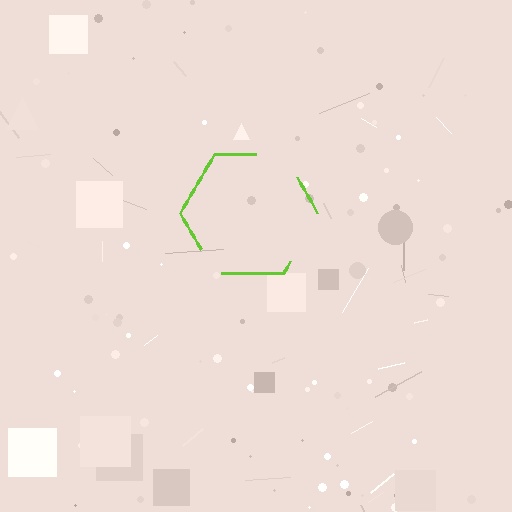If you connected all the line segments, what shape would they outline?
They would outline a hexagon.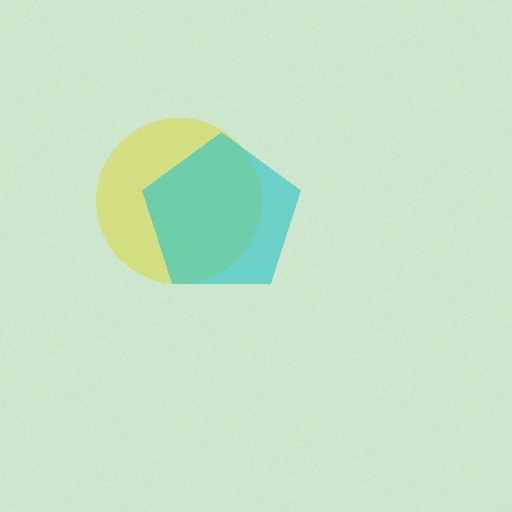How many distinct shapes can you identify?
There are 2 distinct shapes: a yellow circle, a cyan pentagon.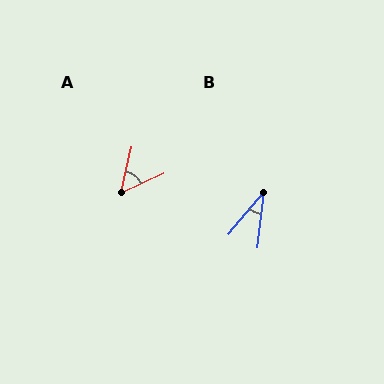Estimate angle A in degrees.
Approximately 52 degrees.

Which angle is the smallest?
B, at approximately 34 degrees.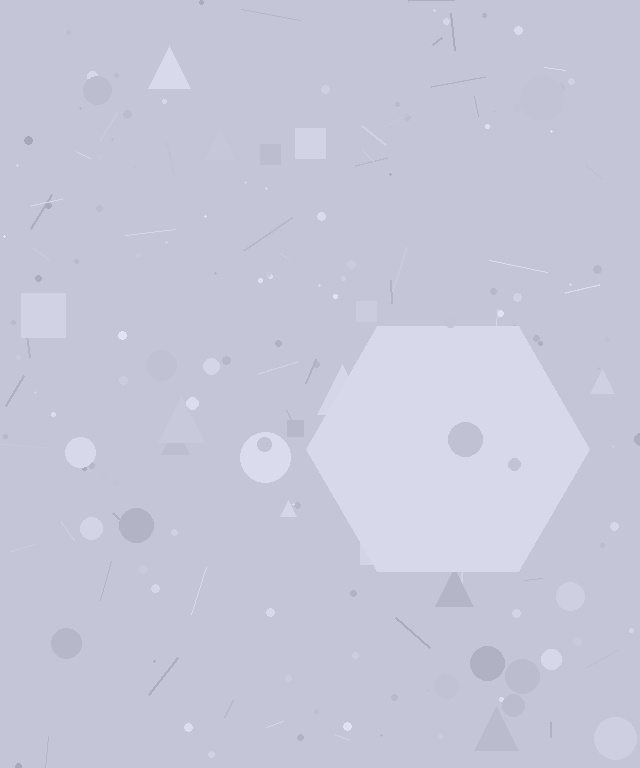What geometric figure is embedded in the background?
A hexagon is embedded in the background.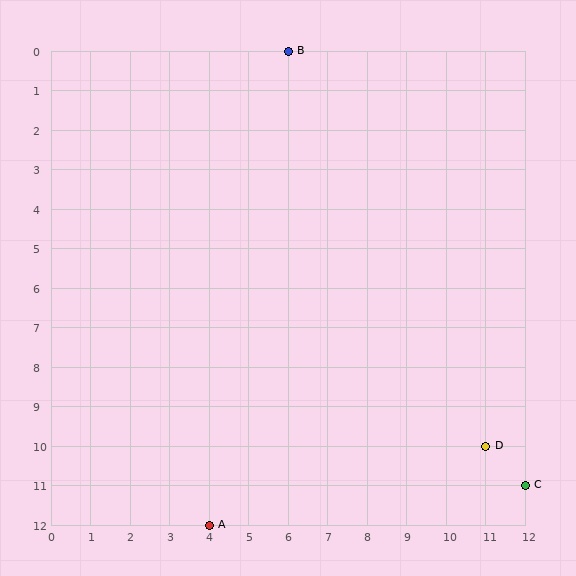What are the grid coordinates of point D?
Point D is at grid coordinates (11, 10).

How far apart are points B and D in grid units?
Points B and D are 5 columns and 10 rows apart (about 11.2 grid units diagonally).